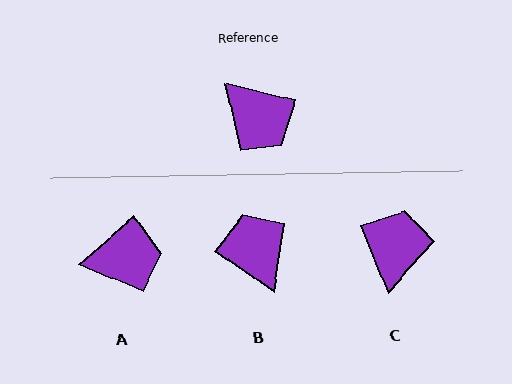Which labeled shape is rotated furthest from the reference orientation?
B, about 159 degrees away.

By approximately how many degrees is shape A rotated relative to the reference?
Approximately 54 degrees counter-clockwise.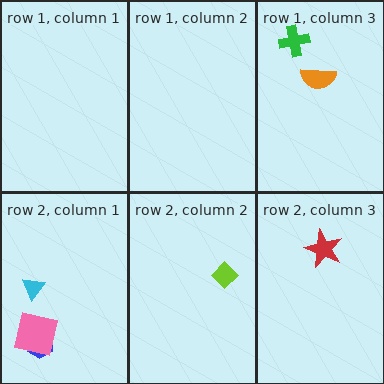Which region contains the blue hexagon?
The row 2, column 1 region.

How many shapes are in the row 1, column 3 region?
2.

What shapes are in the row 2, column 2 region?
The lime diamond.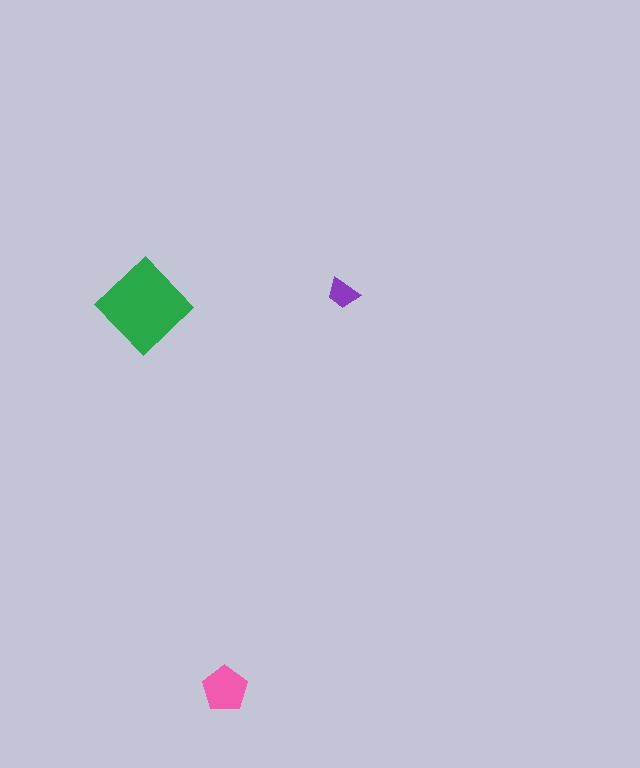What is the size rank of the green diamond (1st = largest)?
1st.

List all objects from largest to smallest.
The green diamond, the pink pentagon, the purple trapezoid.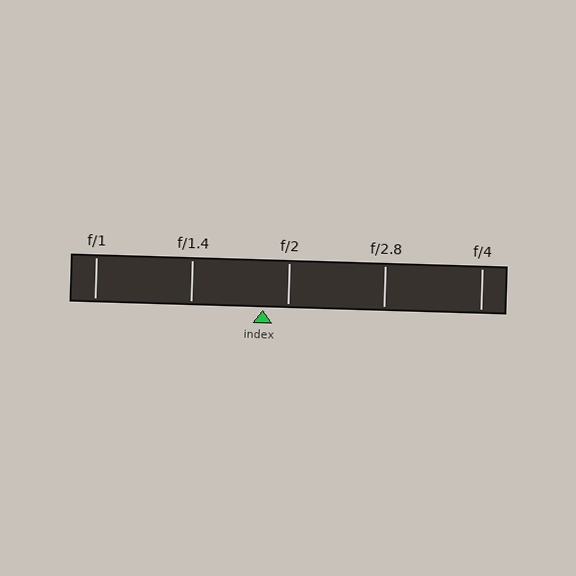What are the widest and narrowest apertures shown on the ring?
The widest aperture shown is f/1 and the narrowest is f/4.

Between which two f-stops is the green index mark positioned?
The index mark is between f/1.4 and f/2.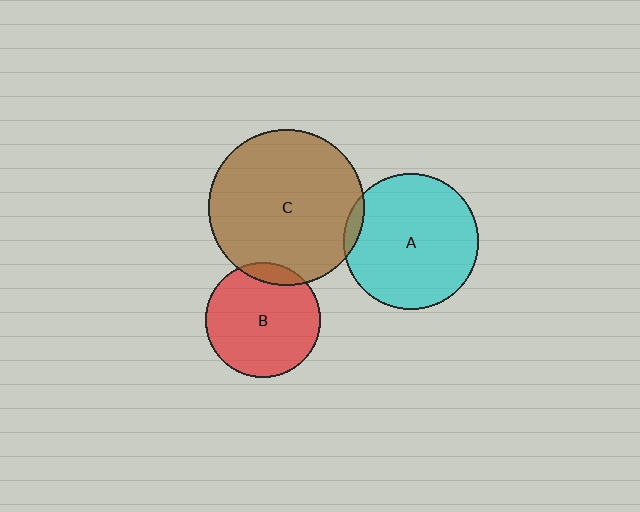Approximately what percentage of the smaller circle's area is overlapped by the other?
Approximately 5%.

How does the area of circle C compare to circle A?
Approximately 1.3 times.